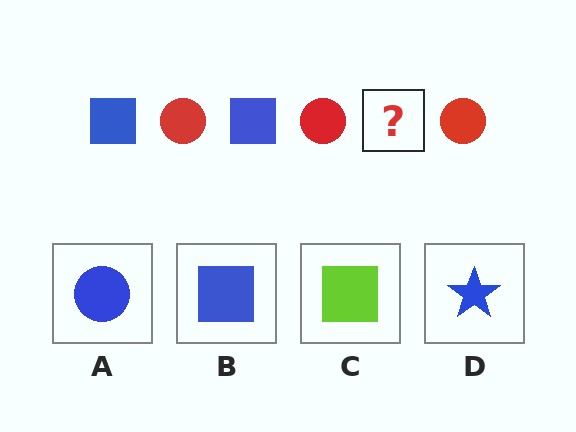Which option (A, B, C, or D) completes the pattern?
B.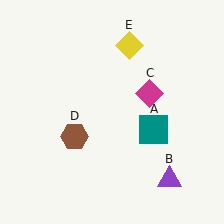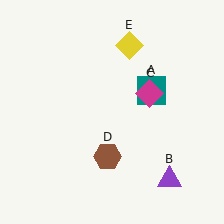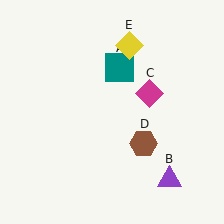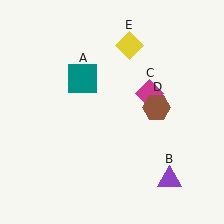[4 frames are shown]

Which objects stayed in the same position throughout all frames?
Purple triangle (object B) and magenta diamond (object C) and yellow diamond (object E) remained stationary.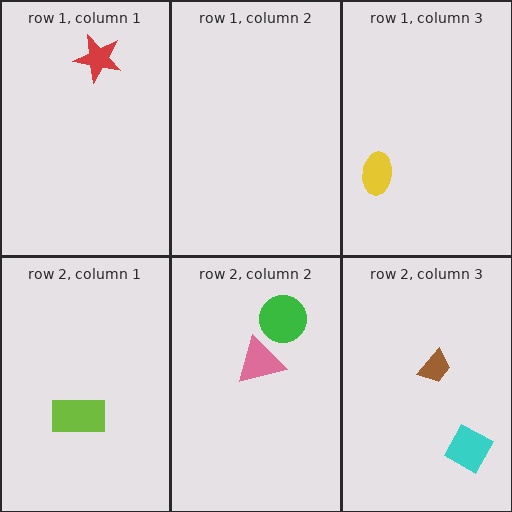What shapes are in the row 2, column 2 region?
The pink triangle, the green circle.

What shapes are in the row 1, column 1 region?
The red star.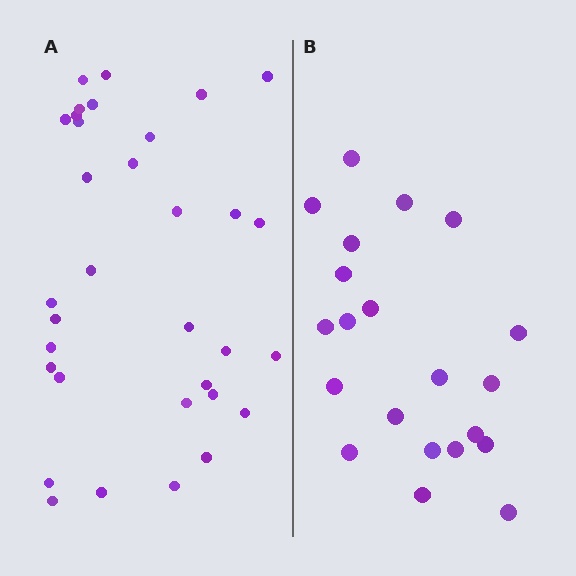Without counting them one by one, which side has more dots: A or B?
Region A (the left region) has more dots.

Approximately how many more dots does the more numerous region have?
Region A has roughly 12 or so more dots than region B.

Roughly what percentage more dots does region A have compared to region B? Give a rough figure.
About 55% more.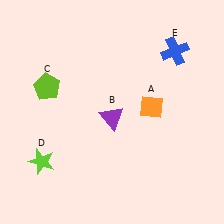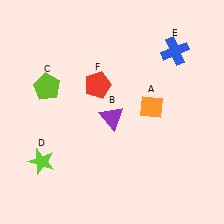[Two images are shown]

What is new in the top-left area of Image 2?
A red pentagon (F) was added in the top-left area of Image 2.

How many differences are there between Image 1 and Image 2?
There is 1 difference between the two images.